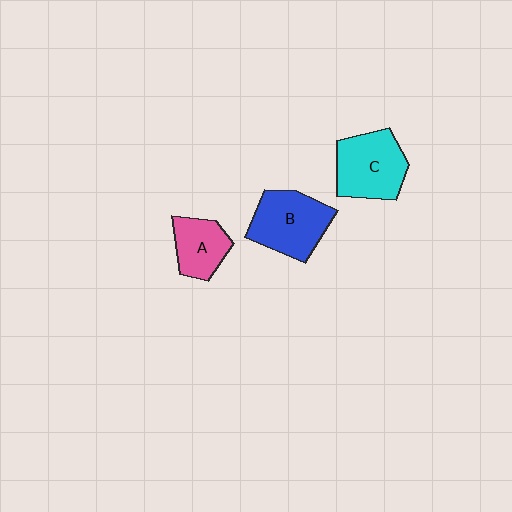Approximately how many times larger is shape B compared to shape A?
Approximately 1.5 times.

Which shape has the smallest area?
Shape A (pink).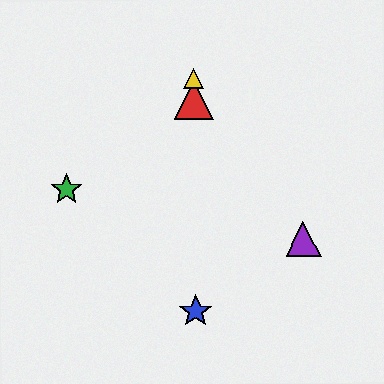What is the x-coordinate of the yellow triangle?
The yellow triangle is at x≈194.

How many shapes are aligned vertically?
3 shapes (the red triangle, the blue star, the yellow triangle) are aligned vertically.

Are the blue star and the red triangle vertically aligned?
Yes, both are at x≈196.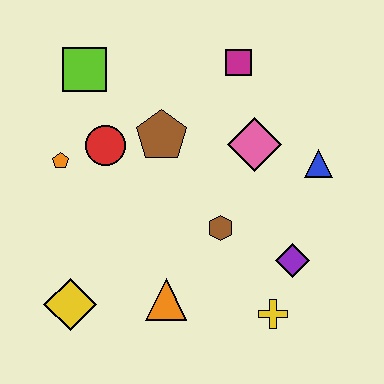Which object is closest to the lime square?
The red circle is closest to the lime square.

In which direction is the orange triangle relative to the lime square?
The orange triangle is below the lime square.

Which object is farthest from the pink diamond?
The yellow diamond is farthest from the pink diamond.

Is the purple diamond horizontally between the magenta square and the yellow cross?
No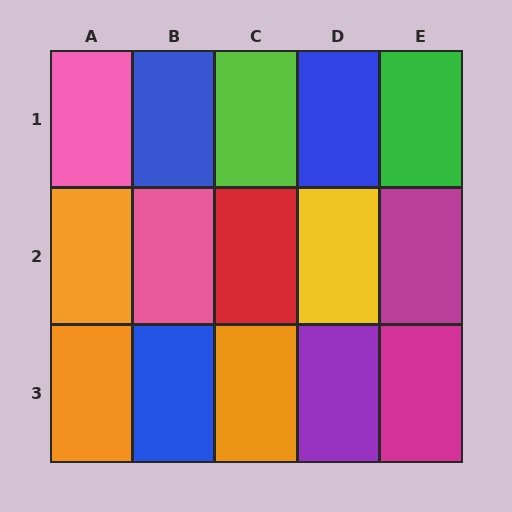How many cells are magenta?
2 cells are magenta.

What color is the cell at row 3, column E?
Magenta.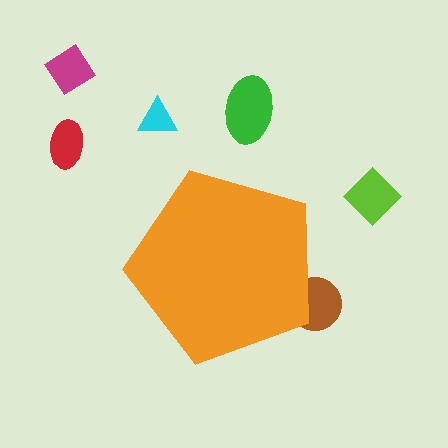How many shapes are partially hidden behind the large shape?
1 shape is partially hidden.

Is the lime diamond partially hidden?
No, the lime diamond is fully visible.